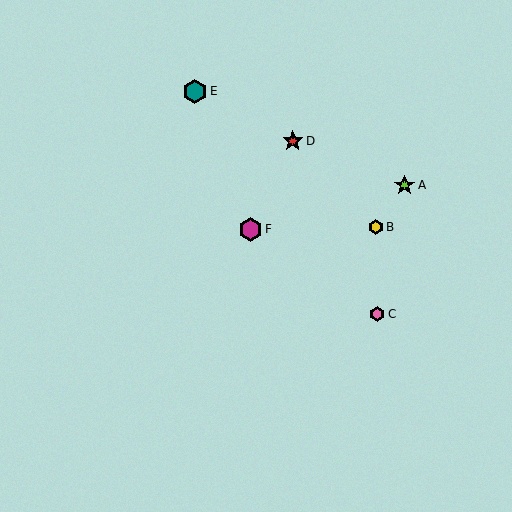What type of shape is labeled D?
Shape D is a red star.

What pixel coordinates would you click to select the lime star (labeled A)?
Click at (404, 185) to select the lime star A.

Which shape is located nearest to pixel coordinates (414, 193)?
The lime star (labeled A) at (404, 185) is nearest to that location.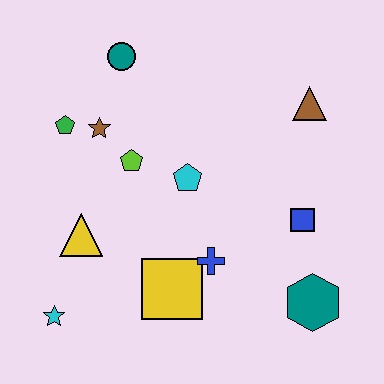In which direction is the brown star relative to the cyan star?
The brown star is above the cyan star.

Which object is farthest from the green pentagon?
The teal hexagon is farthest from the green pentagon.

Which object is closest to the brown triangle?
The blue square is closest to the brown triangle.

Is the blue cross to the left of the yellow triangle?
No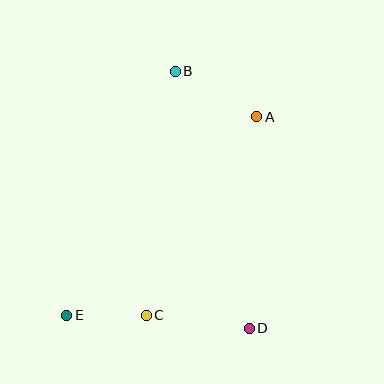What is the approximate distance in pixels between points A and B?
The distance between A and B is approximately 93 pixels.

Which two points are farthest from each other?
Points A and E are farthest from each other.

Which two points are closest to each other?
Points C and E are closest to each other.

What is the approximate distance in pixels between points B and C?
The distance between B and C is approximately 246 pixels.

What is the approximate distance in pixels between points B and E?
The distance between B and E is approximately 267 pixels.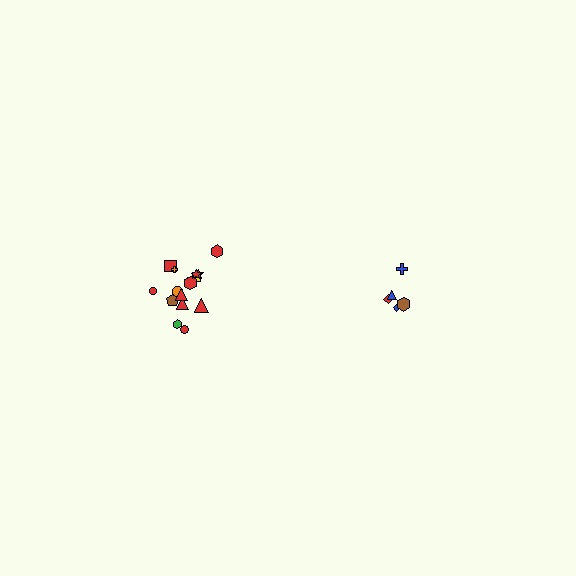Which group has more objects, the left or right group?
The left group.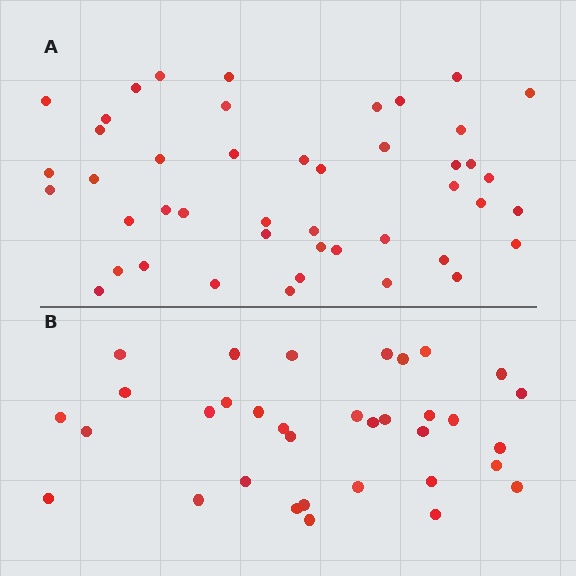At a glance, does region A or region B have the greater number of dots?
Region A (the top region) has more dots.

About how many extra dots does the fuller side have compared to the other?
Region A has roughly 12 or so more dots than region B.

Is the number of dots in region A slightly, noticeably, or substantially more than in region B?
Region A has noticeably more, but not dramatically so. The ratio is roughly 1.3 to 1.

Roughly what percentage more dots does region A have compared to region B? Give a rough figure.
About 30% more.